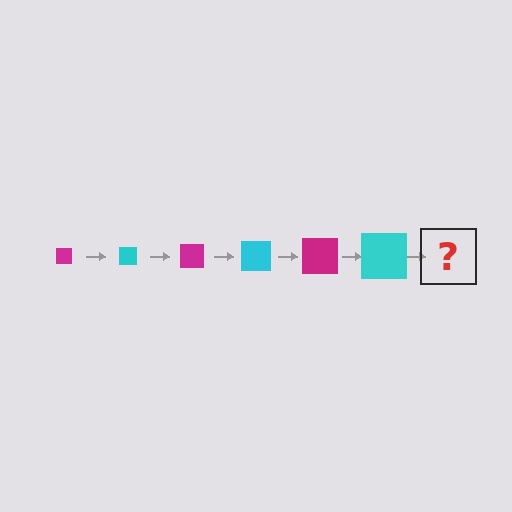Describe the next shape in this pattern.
It should be a magenta square, larger than the previous one.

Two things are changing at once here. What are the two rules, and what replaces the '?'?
The two rules are that the square grows larger each step and the color cycles through magenta and cyan. The '?' should be a magenta square, larger than the previous one.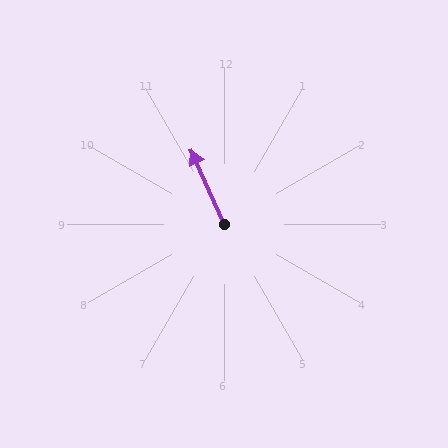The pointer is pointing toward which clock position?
Roughly 11 o'clock.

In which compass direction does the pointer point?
Northwest.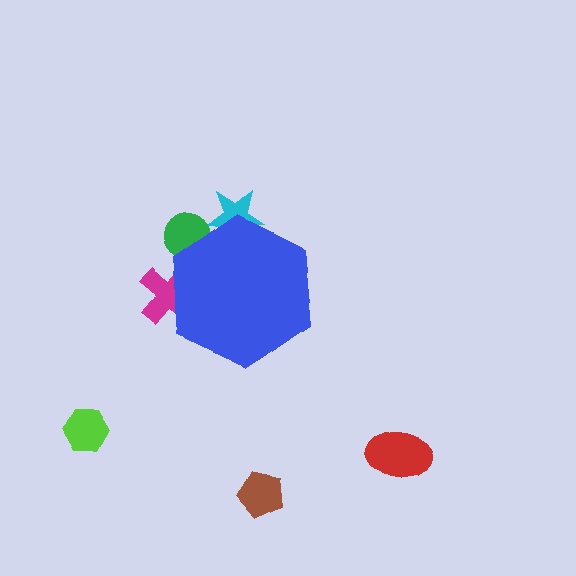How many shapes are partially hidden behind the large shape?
3 shapes are partially hidden.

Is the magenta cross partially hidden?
Yes, the magenta cross is partially hidden behind the blue hexagon.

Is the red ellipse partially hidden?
No, the red ellipse is fully visible.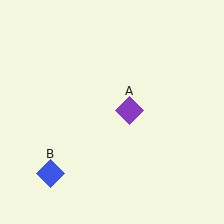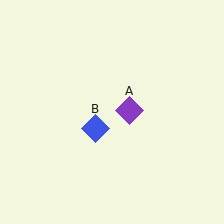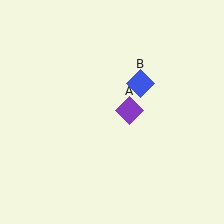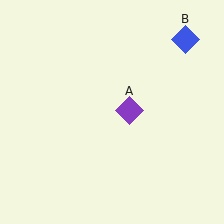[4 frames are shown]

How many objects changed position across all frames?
1 object changed position: blue diamond (object B).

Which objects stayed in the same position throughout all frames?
Purple diamond (object A) remained stationary.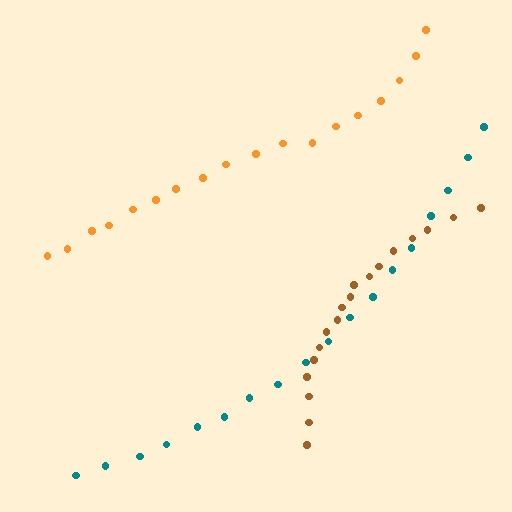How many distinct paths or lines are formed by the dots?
There are 3 distinct paths.